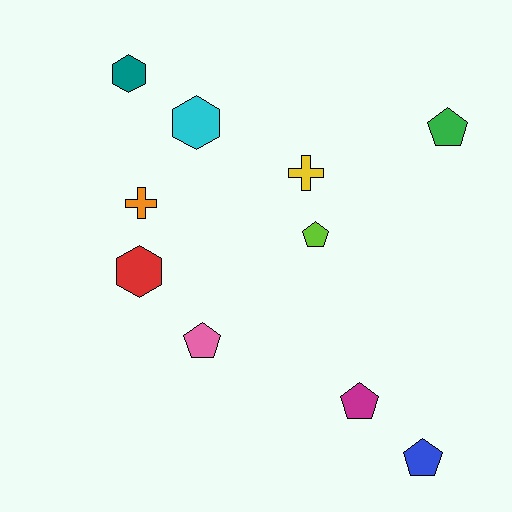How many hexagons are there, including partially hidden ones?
There are 3 hexagons.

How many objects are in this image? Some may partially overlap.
There are 10 objects.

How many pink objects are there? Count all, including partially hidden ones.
There is 1 pink object.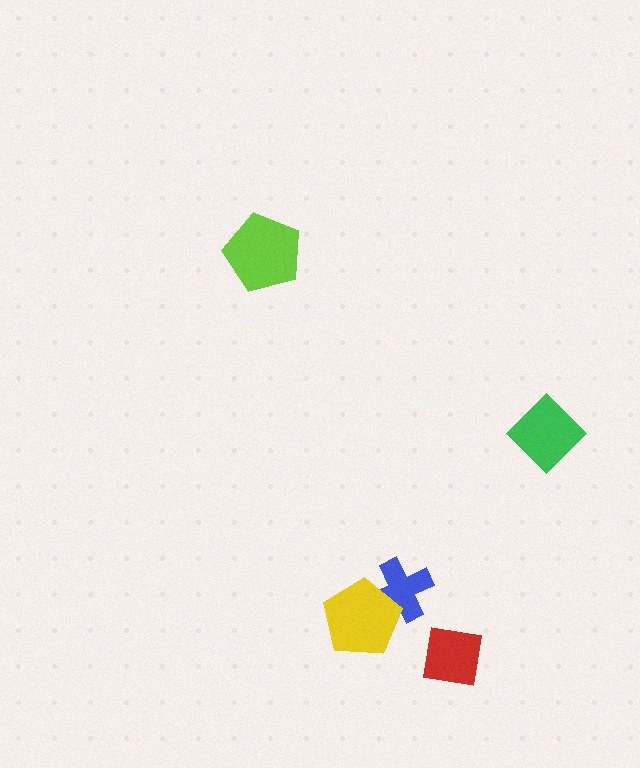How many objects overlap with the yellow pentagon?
1 object overlaps with the yellow pentagon.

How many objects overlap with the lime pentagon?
0 objects overlap with the lime pentagon.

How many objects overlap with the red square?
0 objects overlap with the red square.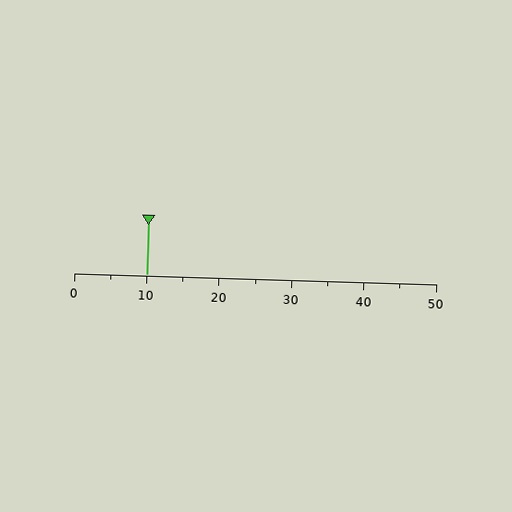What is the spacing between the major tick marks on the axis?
The major ticks are spaced 10 apart.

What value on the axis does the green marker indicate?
The marker indicates approximately 10.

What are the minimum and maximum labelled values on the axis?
The axis runs from 0 to 50.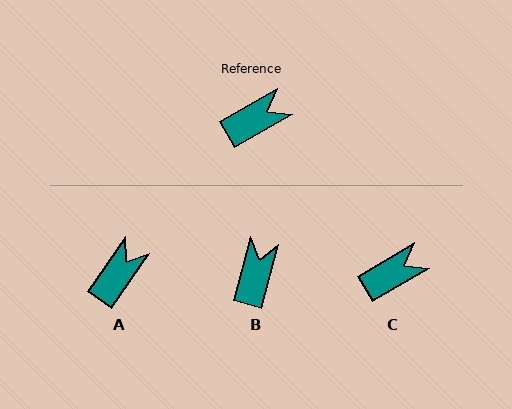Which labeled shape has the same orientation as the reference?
C.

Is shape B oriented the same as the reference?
No, it is off by about 45 degrees.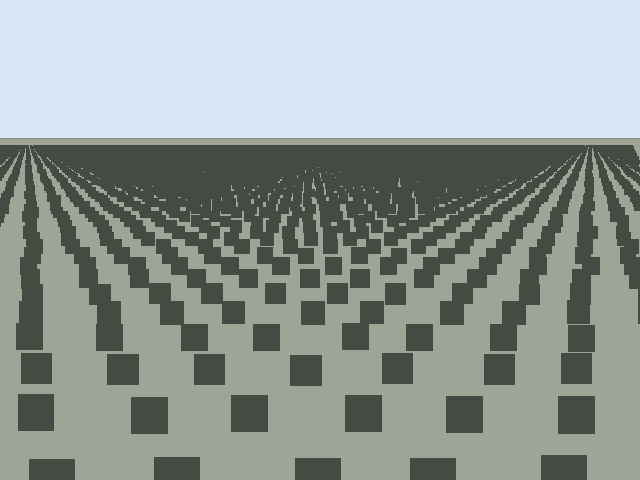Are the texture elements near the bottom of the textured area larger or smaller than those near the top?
Larger. Near the bottom, elements are closer to the viewer and appear at a bigger on-screen size.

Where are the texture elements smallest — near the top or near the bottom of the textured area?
Near the top.